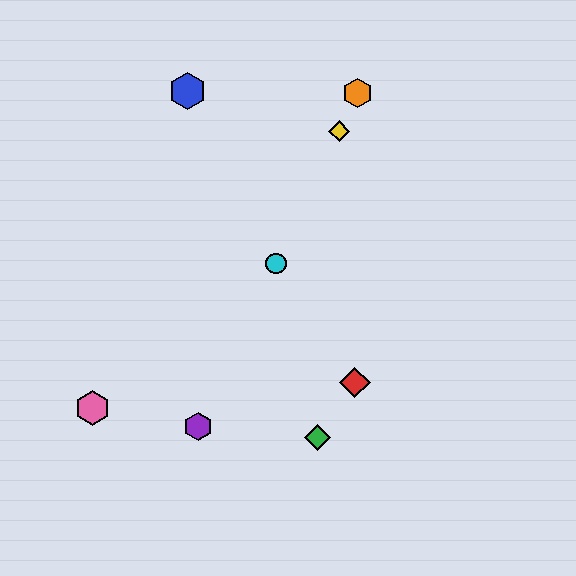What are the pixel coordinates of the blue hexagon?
The blue hexagon is at (187, 91).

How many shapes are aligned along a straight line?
4 shapes (the yellow diamond, the purple hexagon, the orange hexagon, the cyan circle) are aligned along a straight line.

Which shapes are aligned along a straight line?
The yellow diamond, the purple hexagon, the orange hexagon, the cyan circle are aligned along a straight line.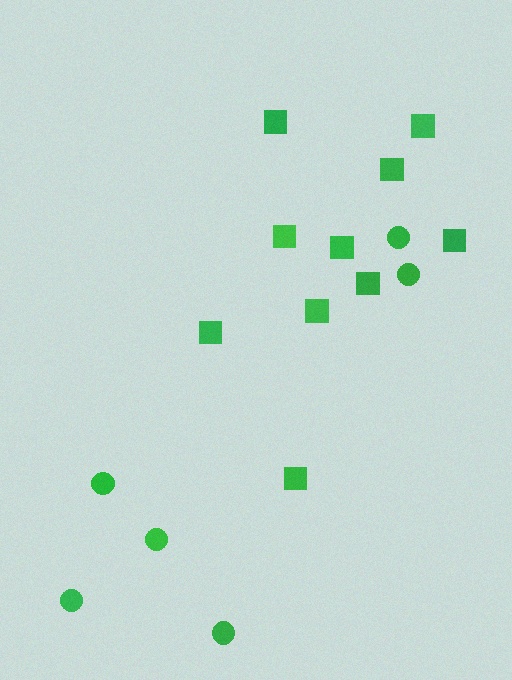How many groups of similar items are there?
There are 2 groups: one group of squares (10) and one group of circles (6).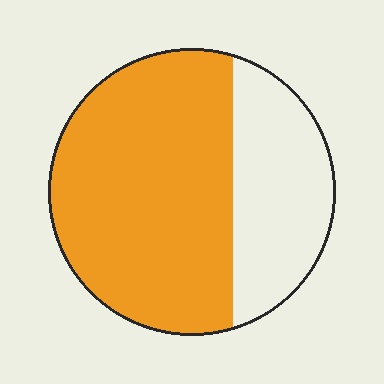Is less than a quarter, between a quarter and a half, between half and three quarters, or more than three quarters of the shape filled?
Between half and three quarters.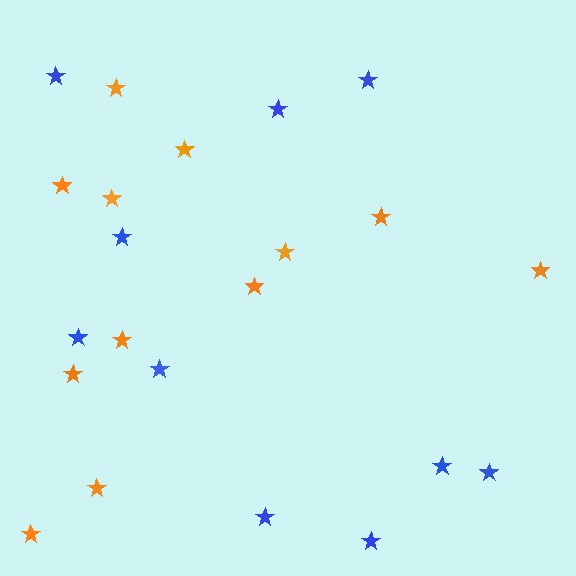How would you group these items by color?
There are 2 groups: one group of blue stars (10) and one group of orange stars (12).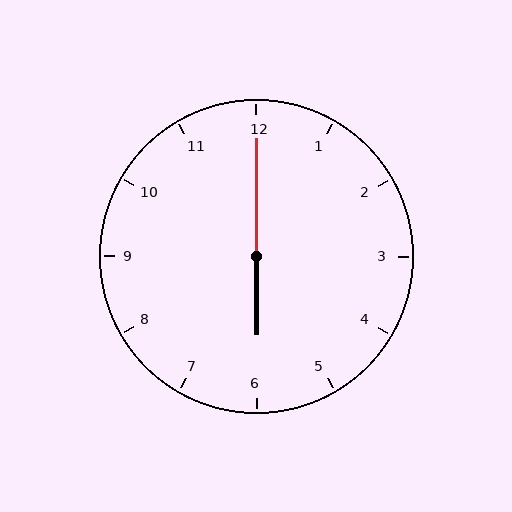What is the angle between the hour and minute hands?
Approximately 180 degrees.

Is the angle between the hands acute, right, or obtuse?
It is obtuse.